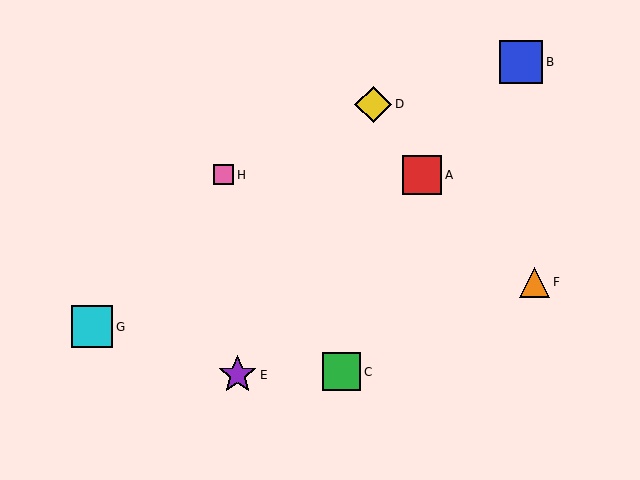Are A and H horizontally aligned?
Yes, both are at y≈175.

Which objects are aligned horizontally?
Objects A, H are aligned horizontally.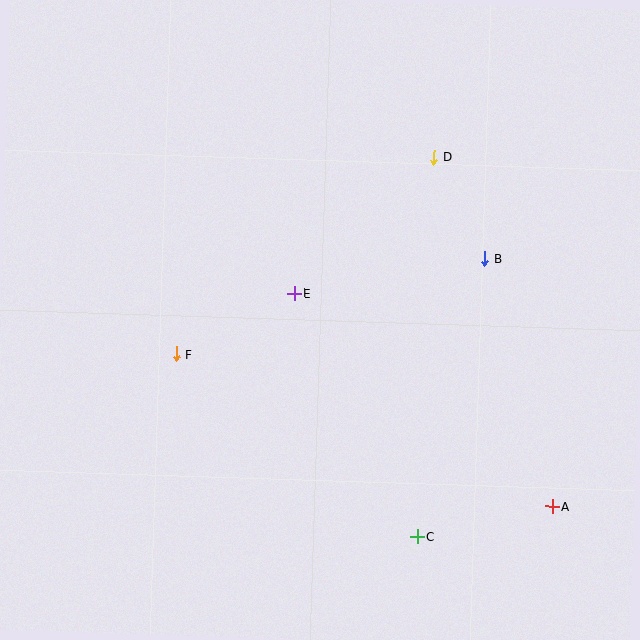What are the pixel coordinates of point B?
Point B is at (485, 259).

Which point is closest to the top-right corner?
Point D is closest to the top-right corner.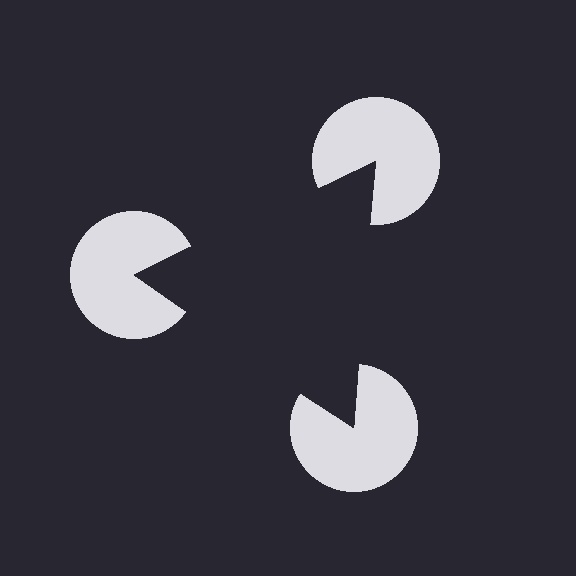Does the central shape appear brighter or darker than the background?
It typically appears slightly darker than the background, even though no actual brightness change is drawn.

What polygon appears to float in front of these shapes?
An illusory triangle — its edges are inferred from the aligned wedge cuts in the pac-man discs, not physically drawn.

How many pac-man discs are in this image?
There are 3 — one at each vertex of the illusory triangle.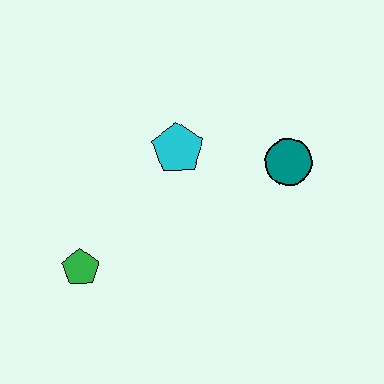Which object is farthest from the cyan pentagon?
The green pentagon is farthest from the cyan pentagon.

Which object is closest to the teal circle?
The cyan pentagon is closest to the teal circle.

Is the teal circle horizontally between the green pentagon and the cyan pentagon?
No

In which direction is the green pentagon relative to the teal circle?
The green pentagon is to the left of the teal circle.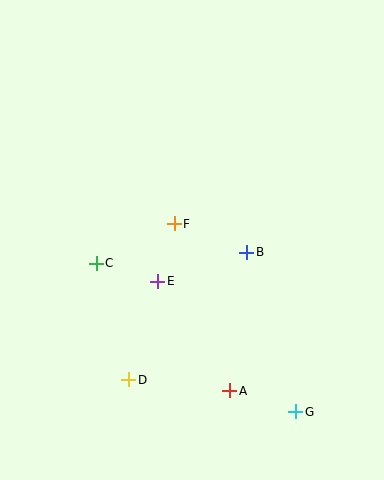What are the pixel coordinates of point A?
Point A is at (230, 391).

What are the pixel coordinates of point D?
Point D is at (129, 380).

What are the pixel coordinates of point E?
Point E is at (158, 281).